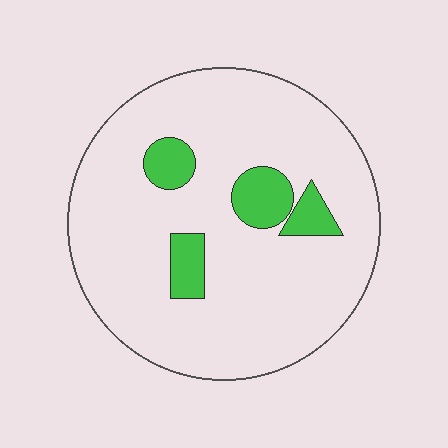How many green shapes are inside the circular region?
4.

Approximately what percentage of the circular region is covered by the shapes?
Approximately 10%.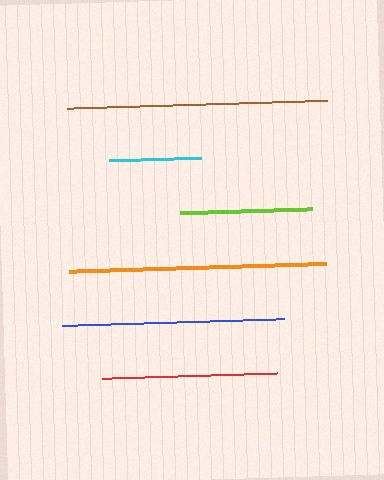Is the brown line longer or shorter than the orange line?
The brown line is longer than the orange line.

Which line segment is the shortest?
The cyan line is the shortest at approximately 92 pixels.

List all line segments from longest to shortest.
From longest to shortest: brown, orange, blue, red, lime, cyan.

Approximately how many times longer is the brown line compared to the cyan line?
The brown line is approximately 2.8 times the length of the cyan line.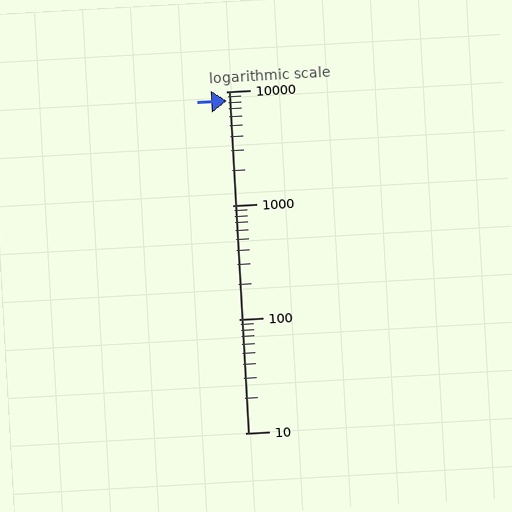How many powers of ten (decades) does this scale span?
The scale spans 3 decades, from 10 to 10000.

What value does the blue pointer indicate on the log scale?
The pointer indicates approximately 8200.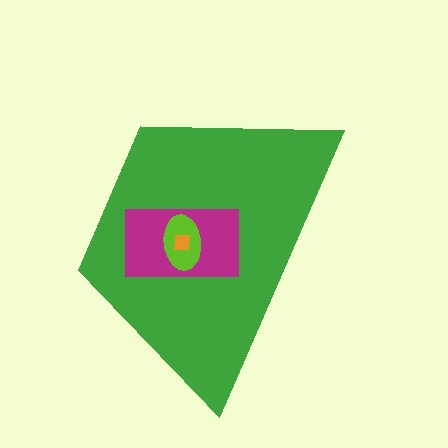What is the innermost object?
The orange square.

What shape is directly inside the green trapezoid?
The magenta rectangle.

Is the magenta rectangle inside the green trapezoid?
Yes.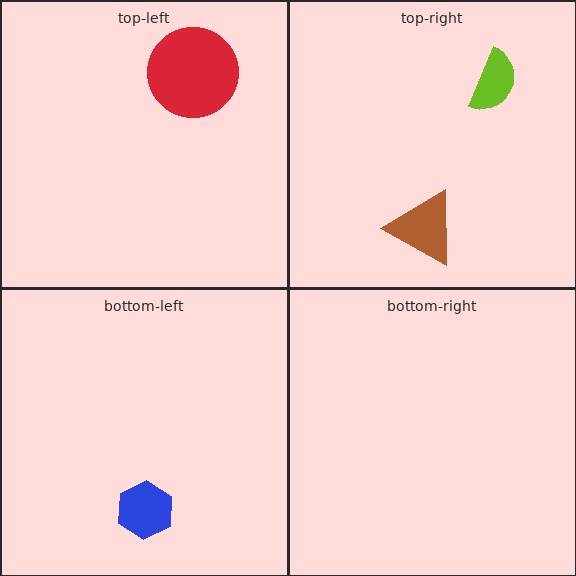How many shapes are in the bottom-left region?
1.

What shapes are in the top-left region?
The red circle.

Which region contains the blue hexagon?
The bottom-left region.